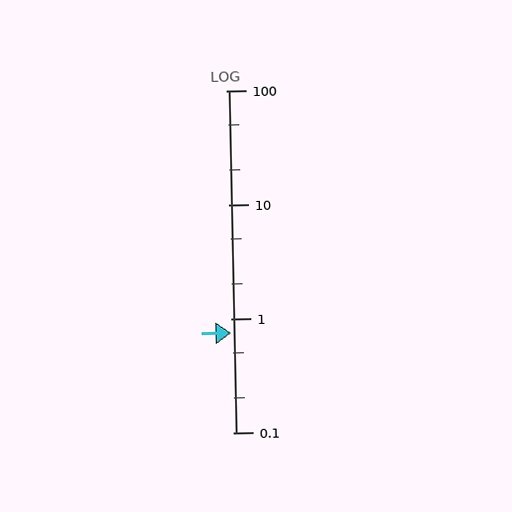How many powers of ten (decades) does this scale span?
The scale spans 3 decades, from 0.1 to 100.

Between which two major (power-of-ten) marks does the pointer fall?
The pointer is between 0.1 and 1.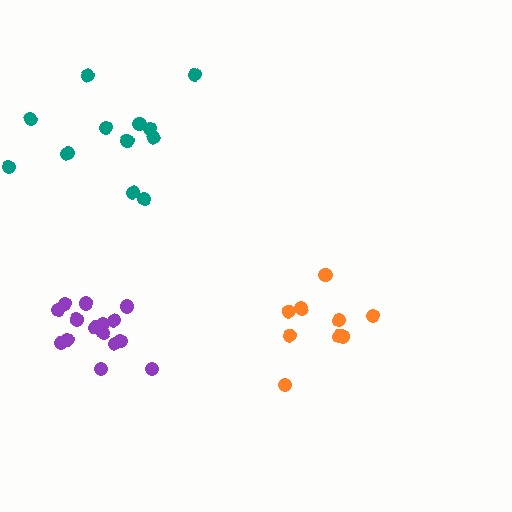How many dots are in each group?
Group 1: 9 dots, Group 2: 15 dots, Group 3: 12 dots (36 total).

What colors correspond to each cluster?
The clusters are colored: orange, purple, teal.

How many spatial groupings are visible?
There are 3 spatial groupings.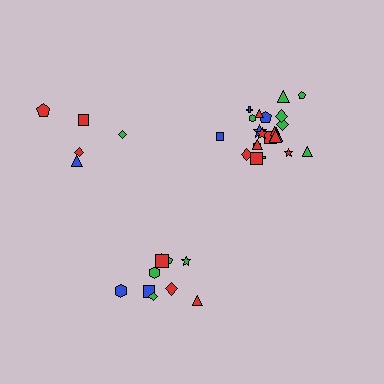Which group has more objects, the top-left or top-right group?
The top-right group.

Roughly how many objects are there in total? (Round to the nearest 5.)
Roughly 35 objects in total.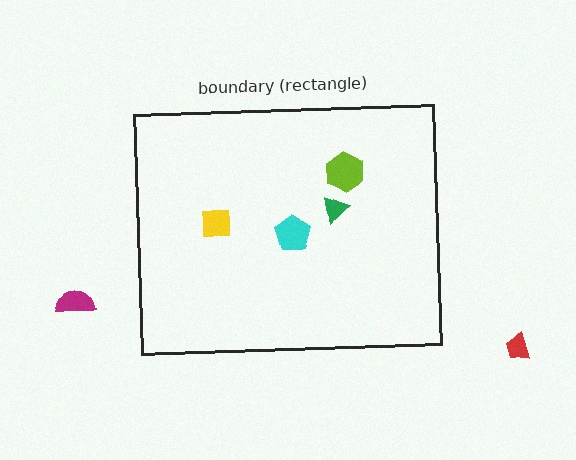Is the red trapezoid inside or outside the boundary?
Outside.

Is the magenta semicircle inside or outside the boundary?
Outside.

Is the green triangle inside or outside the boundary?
Inside.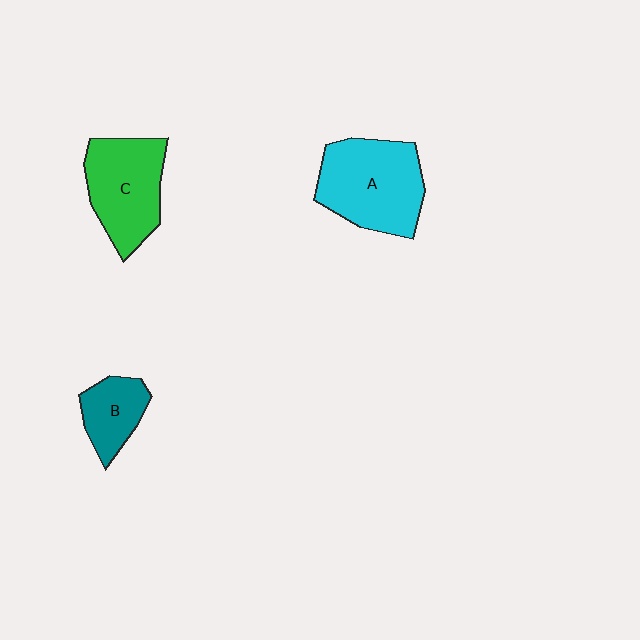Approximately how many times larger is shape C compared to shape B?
Approximately 1.8 times.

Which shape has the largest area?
Shape A (cyan).